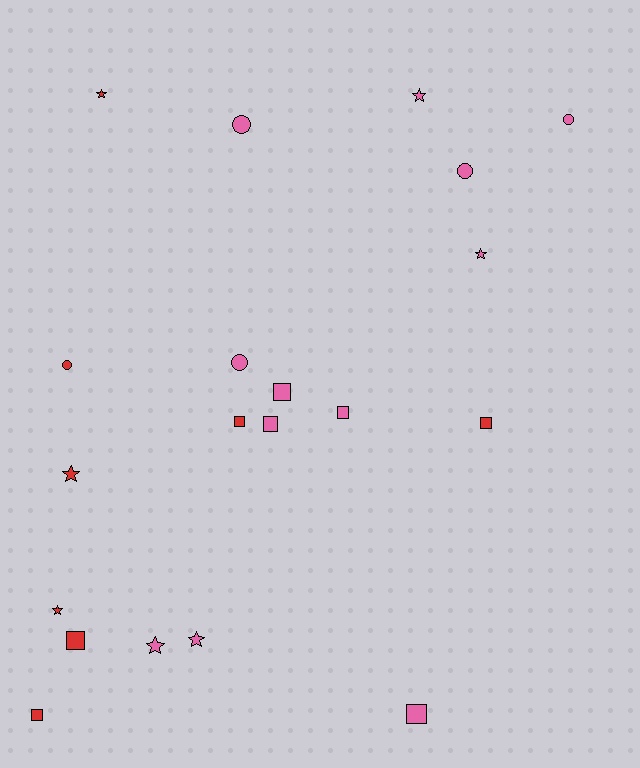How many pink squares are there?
There are 4 pink squares.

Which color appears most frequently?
Pink, with 12 objects.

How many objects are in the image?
There are 20 objects.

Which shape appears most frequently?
Square, with 8 objects.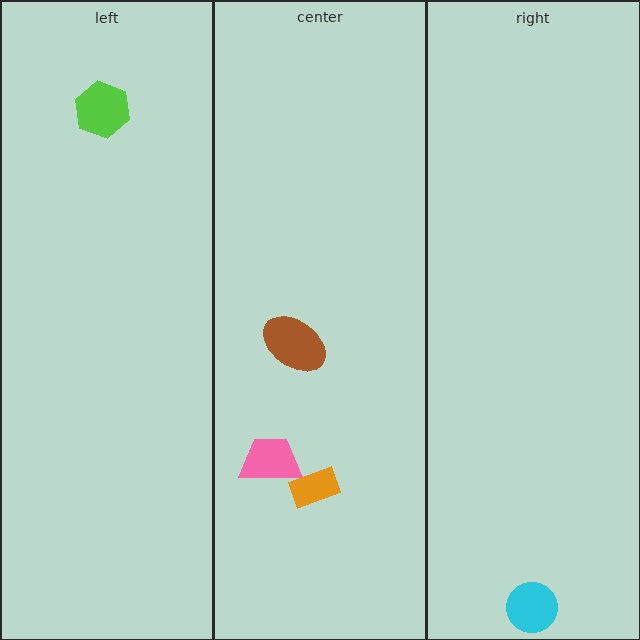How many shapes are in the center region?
3.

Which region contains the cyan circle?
The right region.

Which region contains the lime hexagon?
The left region.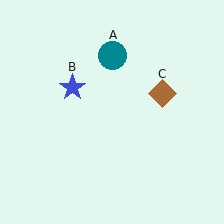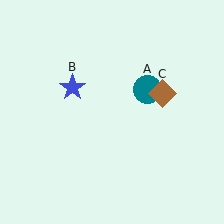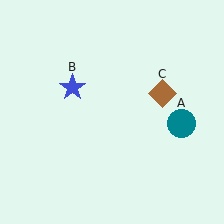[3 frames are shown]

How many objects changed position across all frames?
1 object changed position: teal circle (object A).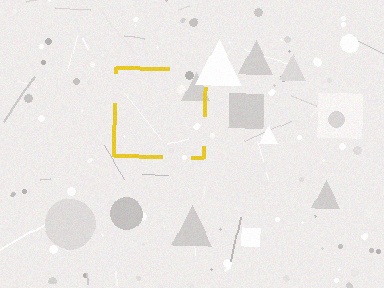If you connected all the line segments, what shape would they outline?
They would outline a square.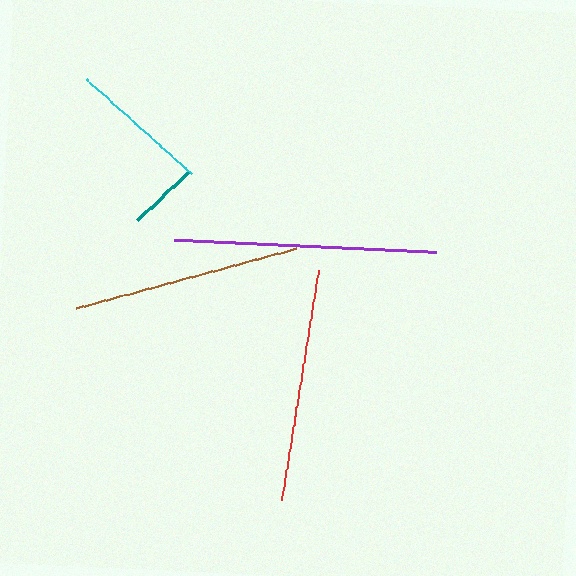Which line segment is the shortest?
The teal line is the shortest at approximately 71 pixels.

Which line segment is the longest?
The purple line is the longest at approximately 262 pixels.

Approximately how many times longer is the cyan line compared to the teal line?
The cyan line is approximately 2.0 times the length of the teal line.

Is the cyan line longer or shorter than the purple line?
The purple line is longer than the cyan line.